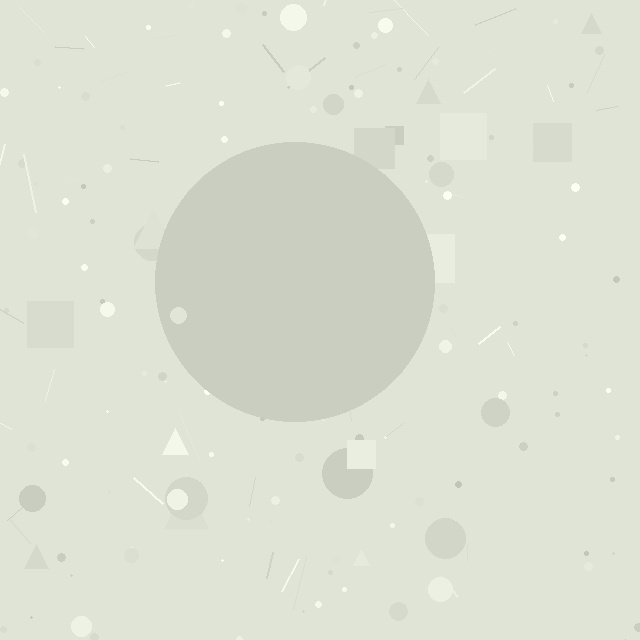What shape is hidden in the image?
A circle is hidden in the image.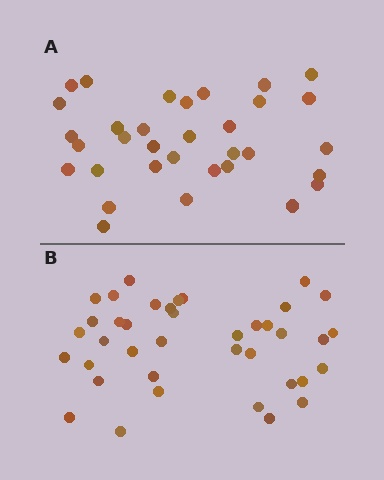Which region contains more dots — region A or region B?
Region B (the bottom region) has more dots.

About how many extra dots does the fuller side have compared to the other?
Region B has about 6 more dots than region A.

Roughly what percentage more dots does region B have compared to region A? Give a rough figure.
About 20% more.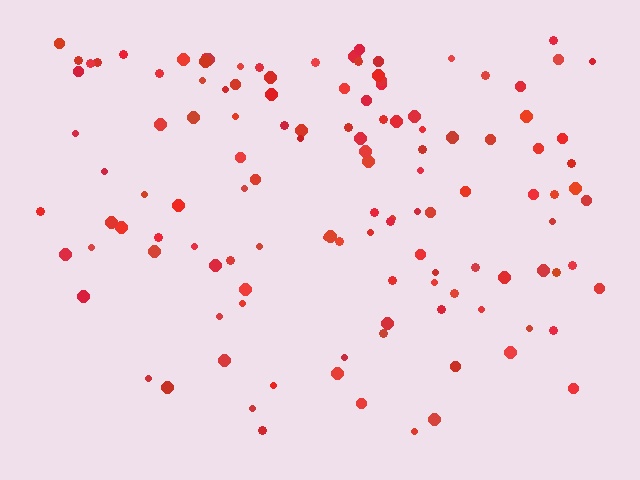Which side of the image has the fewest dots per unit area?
The bottom.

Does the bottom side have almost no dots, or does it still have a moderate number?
Still a moderate number, just noticeably fewer than the top.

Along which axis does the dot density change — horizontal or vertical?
Vertical.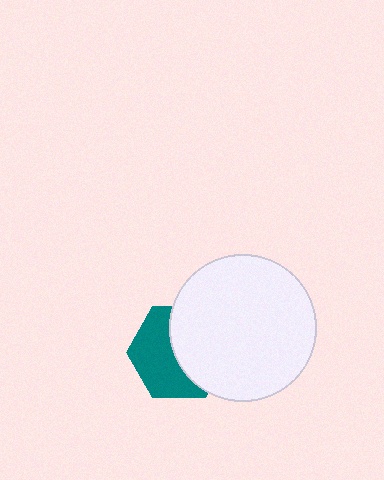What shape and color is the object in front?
The object in front is a white circle.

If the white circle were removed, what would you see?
You would see the complete teal hexagon.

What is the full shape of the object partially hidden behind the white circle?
The partially hidden object is a teal hexagon.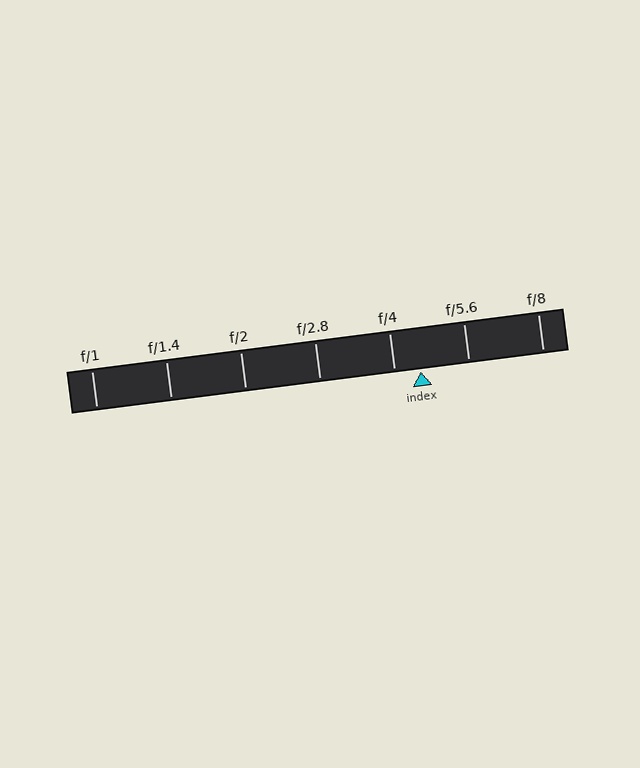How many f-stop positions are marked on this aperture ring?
There are 7 f-stop positions marked.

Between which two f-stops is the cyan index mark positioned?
The index mark is between f/4 and f/5.6.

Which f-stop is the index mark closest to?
The index mark is closest to f/4.